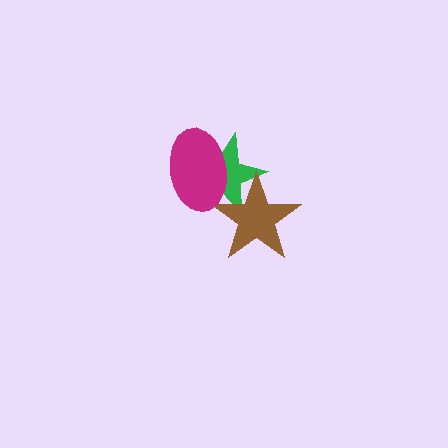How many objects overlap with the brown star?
2 objects overlap with the brown star.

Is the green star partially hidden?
Yes, it is partially covered by another shape.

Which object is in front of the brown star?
The magenta ellipse is in front of the brown star.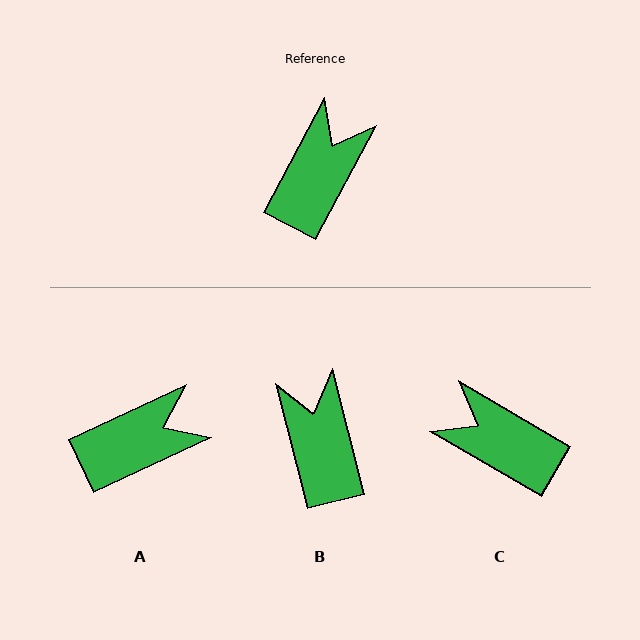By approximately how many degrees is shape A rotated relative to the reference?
Approximately 37 degrees clockwise.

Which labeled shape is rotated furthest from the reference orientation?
C, about 88 degrees away.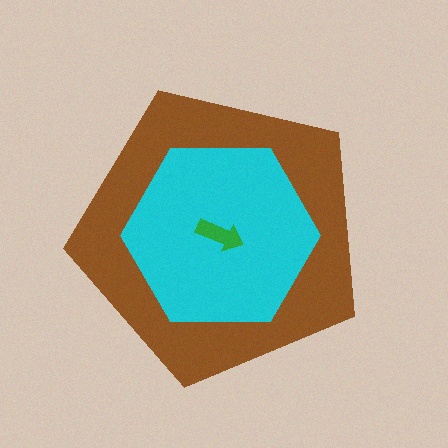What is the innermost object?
The green arrow.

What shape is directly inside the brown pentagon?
The cyan hexagon.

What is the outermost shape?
The brown pentagon.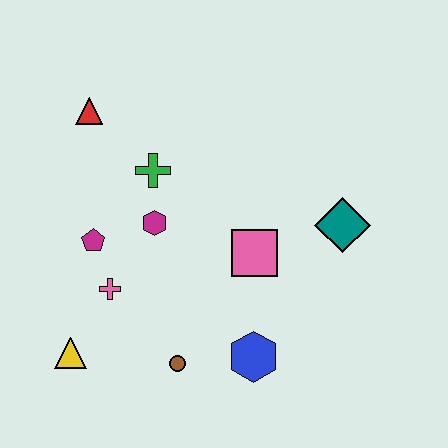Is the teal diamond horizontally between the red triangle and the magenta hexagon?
No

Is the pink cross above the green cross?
No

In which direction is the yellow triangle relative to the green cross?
The yellow triangle is below the green cross.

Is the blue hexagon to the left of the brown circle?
No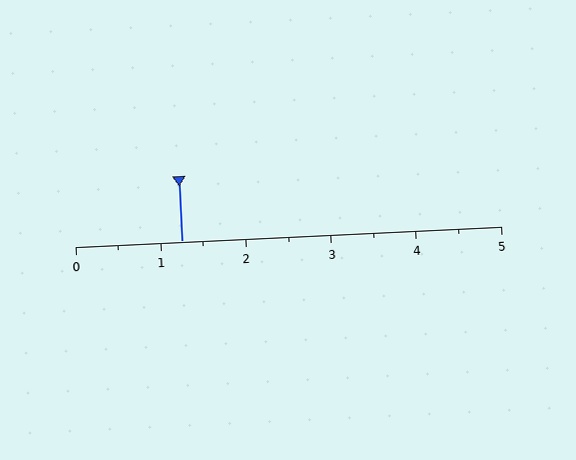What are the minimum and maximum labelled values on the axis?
The axis runs from 0 to 5.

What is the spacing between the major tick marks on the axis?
The major ticks are spaced 1 apart.